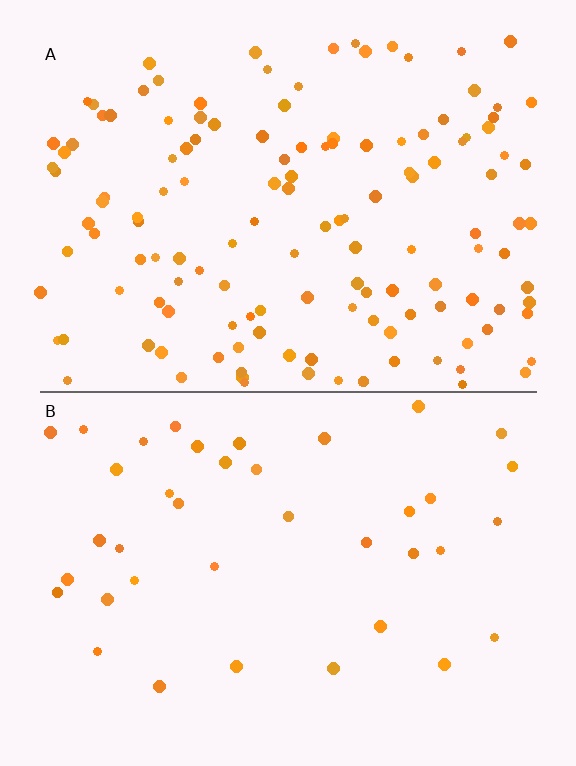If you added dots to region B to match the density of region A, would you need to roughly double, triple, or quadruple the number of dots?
Approximately quadruple.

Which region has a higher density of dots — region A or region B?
A (the top).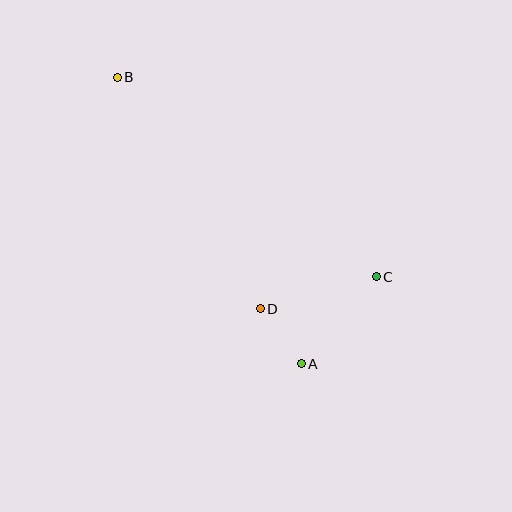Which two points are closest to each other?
Points A and D are closest to each other.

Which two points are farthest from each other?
Points A and B are farthest from each other.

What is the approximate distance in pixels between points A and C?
The distance between A and C is approximately 114 pixels.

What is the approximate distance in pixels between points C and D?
The distance between C and D is approximately 120 pixels.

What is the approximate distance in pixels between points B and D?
The distance between B and D is approximately 272 pixels.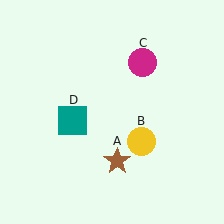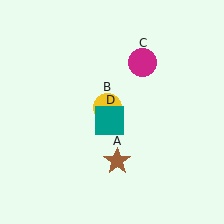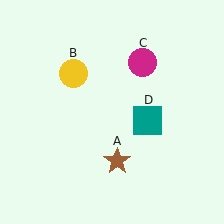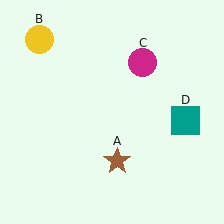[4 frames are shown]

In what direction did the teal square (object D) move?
The teal square (object D) moved right.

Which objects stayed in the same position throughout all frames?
Brown star (object A) and magenta circle (object C) remained stationary.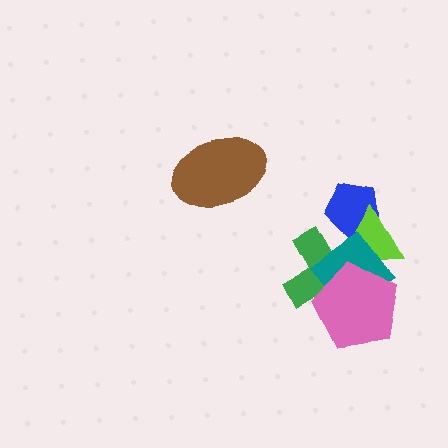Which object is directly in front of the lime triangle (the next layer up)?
The green cross is directly in front of the lime triangle.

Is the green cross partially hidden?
Yes, it is partially covered by another shape.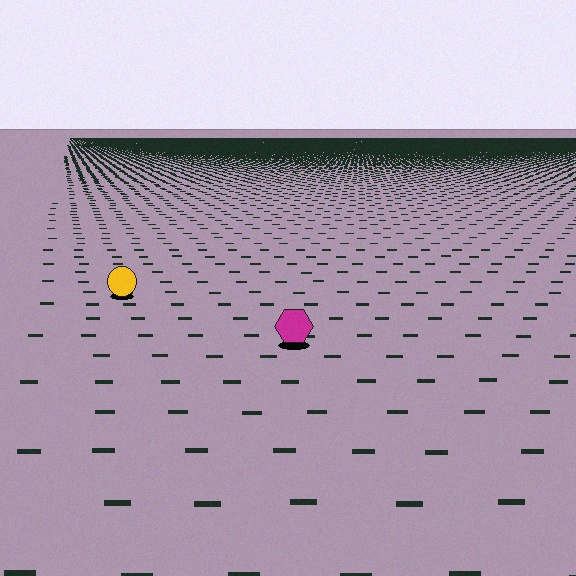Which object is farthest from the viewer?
The yellow circle is farthest from the viewer. It appears smaller and the ground texture around it is denser.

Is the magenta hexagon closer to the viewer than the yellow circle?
Yes. The magenta hexagon is closer — you can tell from the texture gradient: the ground texture is coarser near it.